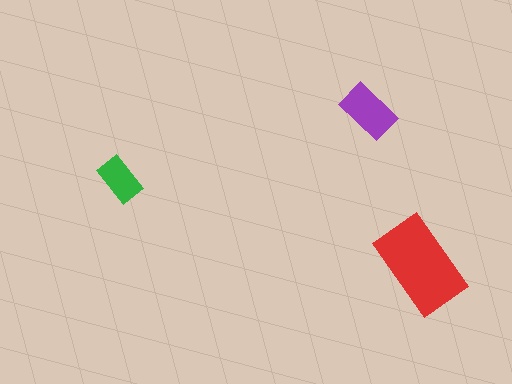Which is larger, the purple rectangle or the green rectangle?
The purple one.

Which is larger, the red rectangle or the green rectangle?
The red one.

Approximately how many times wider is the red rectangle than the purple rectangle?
About 1.5 times wider.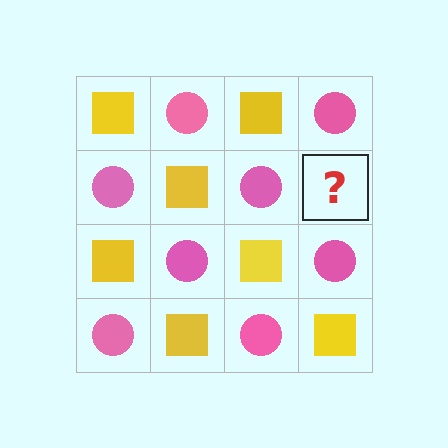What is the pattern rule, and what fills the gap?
The rule is that it alternates yellow square and pink circle in a checkerboard pattern. The gap should be filled with a yellow square.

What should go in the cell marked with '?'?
The missing cell should contain a yellow square.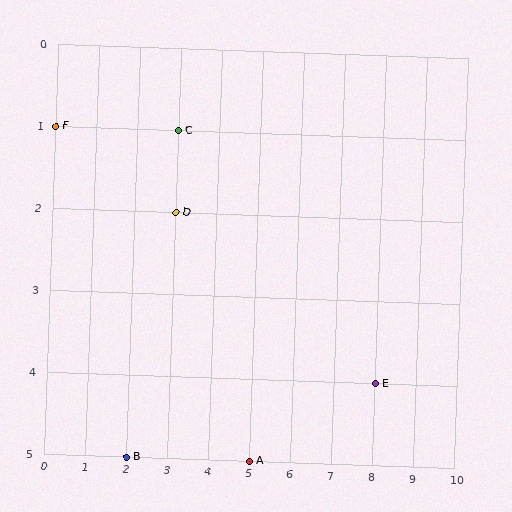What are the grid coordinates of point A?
Point A is at grid coordinates (5, 5).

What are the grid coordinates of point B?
Point B is at grid coordinates (2, 5).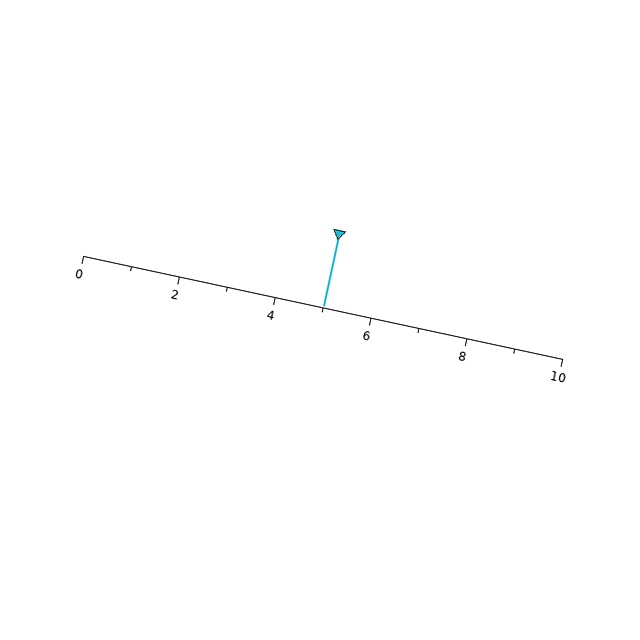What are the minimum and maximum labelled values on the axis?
The axis runs from 0 to 10.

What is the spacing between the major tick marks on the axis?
The major ticks are spaced 2 apart.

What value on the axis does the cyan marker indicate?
The marker indicates approximately 5.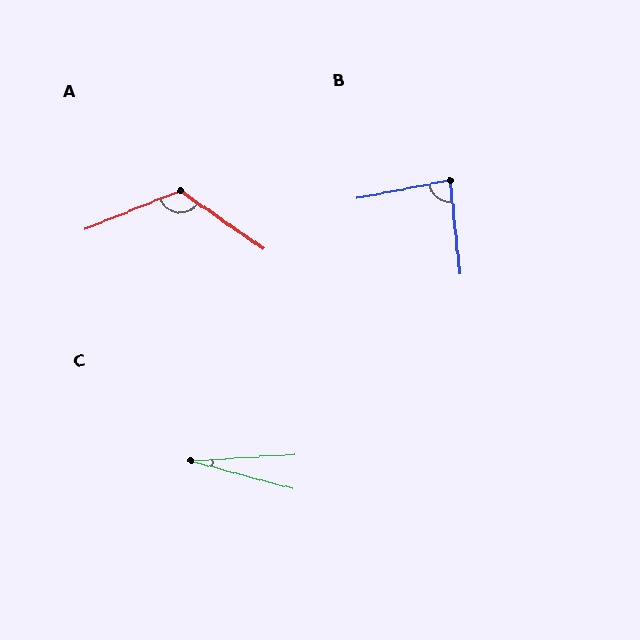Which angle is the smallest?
C, at approximately 19 degrees.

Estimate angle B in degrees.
Approximately 85 degrees.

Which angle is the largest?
A, at approximately 123 degrees.